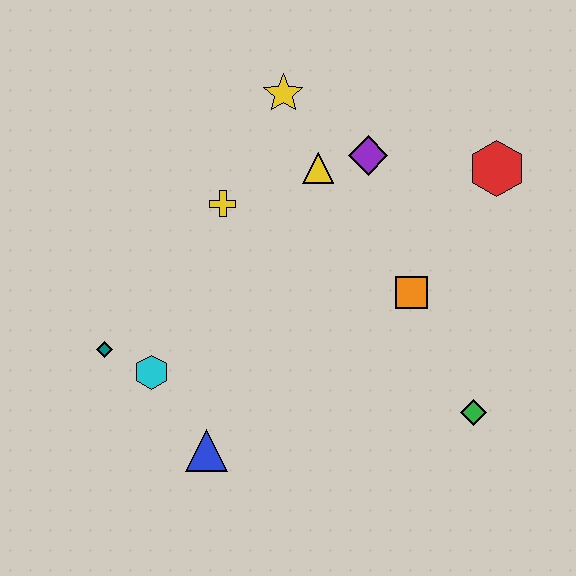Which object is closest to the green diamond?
The orange square is closest to the green diamond.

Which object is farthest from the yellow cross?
The green diamond is farthest from the yellow cross.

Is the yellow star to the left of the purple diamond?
Yes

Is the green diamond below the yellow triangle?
Yes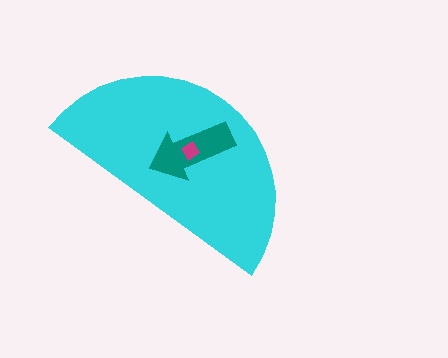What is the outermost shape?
The cyan semicircle.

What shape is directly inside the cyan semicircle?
The teal arrow.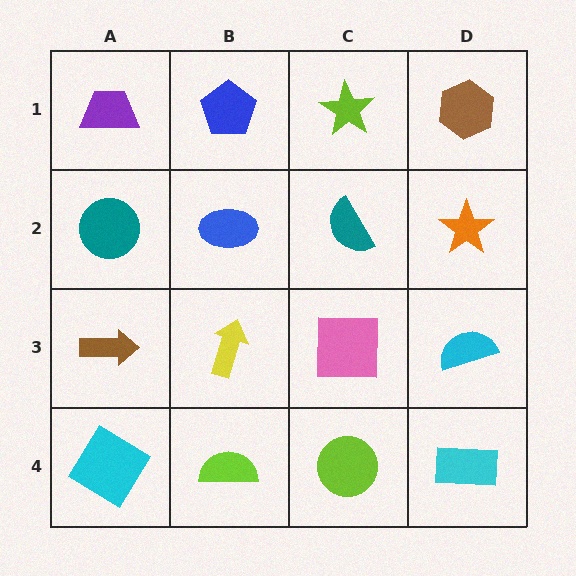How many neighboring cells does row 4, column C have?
3.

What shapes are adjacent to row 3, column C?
A teal semicircle (row 2, column C), a lime circle (row 4, column C), a yellow arrow (row 3, column B), a cyan semicircle (row 3, column D).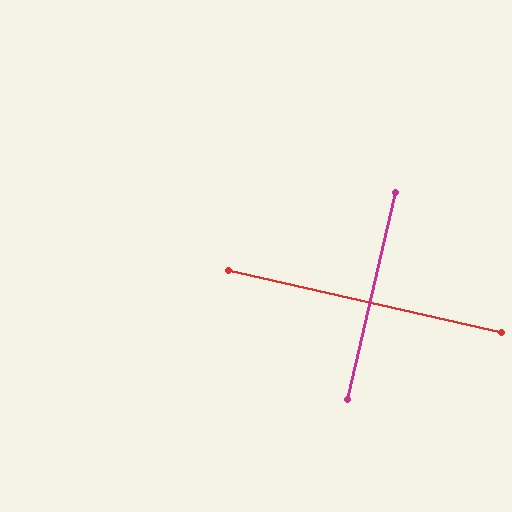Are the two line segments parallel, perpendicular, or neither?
Perpendicular — they meet at approximately 90°.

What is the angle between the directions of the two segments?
Approximately 90 degrees.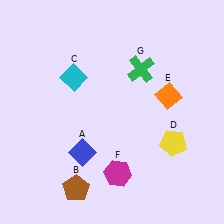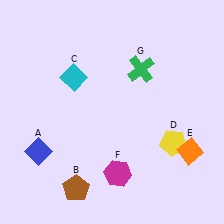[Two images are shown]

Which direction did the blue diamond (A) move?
The blue diamond (A) moved left.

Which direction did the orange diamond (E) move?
The orange diamond (E) moved down.